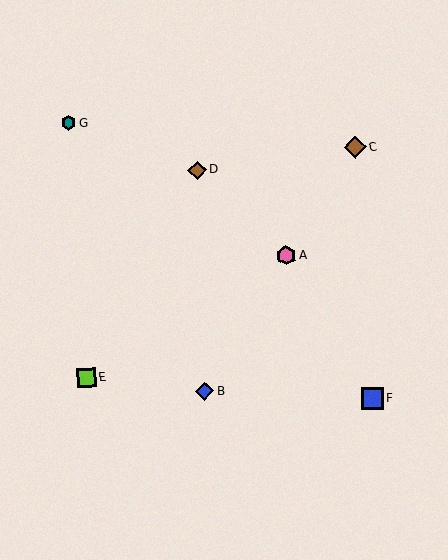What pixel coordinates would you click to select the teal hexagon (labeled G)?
Click at (68, 123) to select the teal hexagon G.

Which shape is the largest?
The blue square (labeled F) is the largest.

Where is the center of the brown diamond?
The center of the brown diamond is at (197, 170).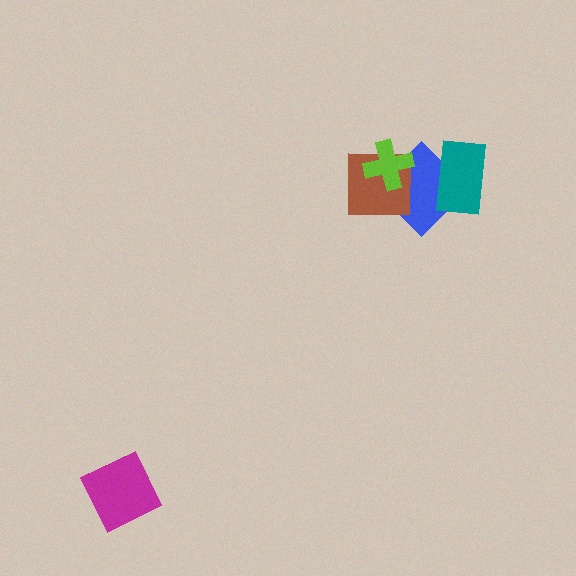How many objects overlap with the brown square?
2 objects overlap with the brown square.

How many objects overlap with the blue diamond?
3 objects overlap with the blue diamond.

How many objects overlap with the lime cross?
2 objects overlap with the lime cross.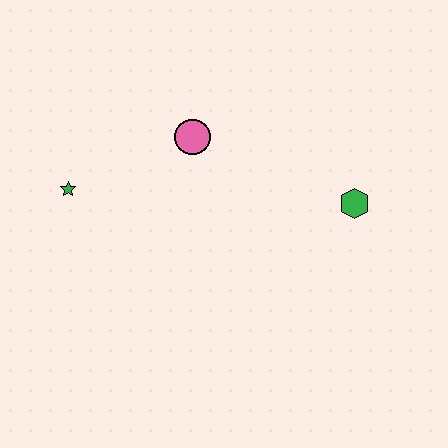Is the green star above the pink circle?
No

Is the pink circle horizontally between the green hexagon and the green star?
Yes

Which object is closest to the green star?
The pink circle is closest to the green star.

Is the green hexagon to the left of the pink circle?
No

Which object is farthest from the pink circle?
The green hexagon is farthest from the pink circle.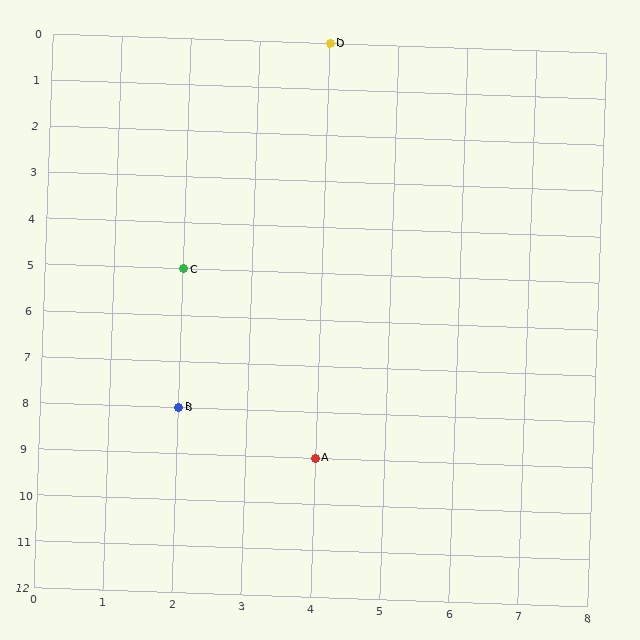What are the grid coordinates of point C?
Point C is at grid coordinates (2, 5).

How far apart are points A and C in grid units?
Points A and C are 2 columns and 4 rows apart (about 4.5 grid units diagonally).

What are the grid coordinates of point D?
Point D is at grid coordinates (4, 0).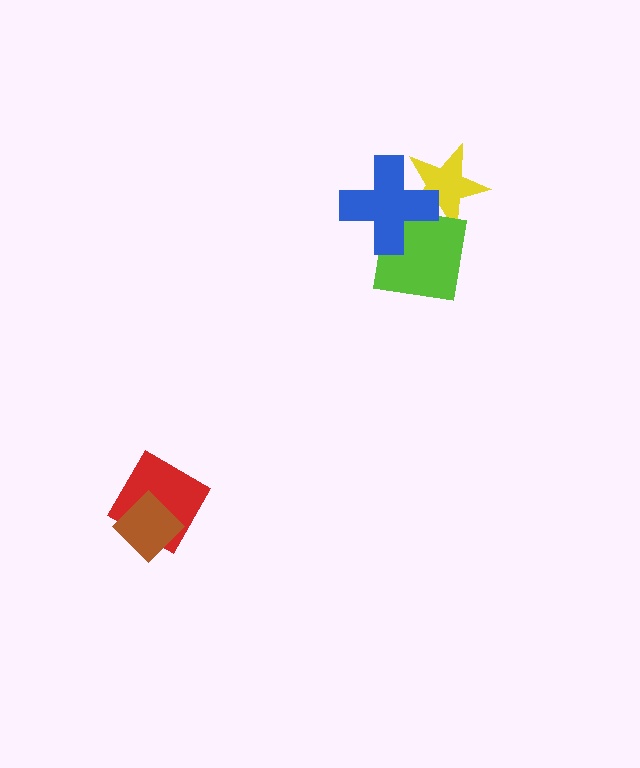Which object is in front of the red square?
The brown diamond is in front of the red square.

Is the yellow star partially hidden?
Yes, it is partially covered by another shape.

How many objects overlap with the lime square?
2 objects overlap with the lime square.